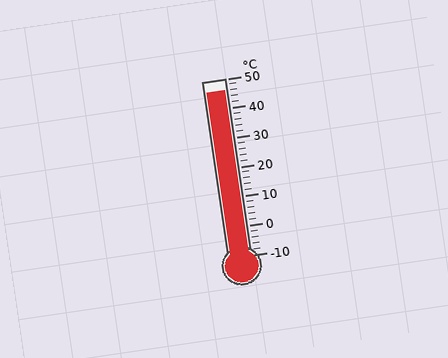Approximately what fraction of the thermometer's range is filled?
The thermometer is filled to approximately 95% of its range.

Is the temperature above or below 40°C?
The temperature is above 40°C.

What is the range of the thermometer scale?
The thermometer scale ranges from -10°C to 50°C.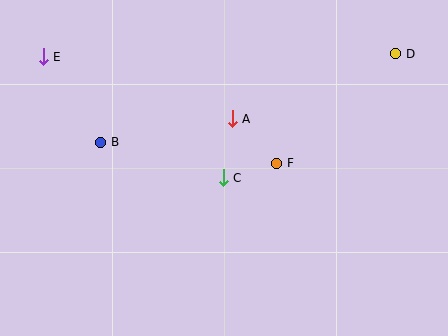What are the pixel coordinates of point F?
Point F is at (277, 163).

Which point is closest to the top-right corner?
Point D is closest to the top-right corner.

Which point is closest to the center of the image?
Point C at (223, 178) is closest to the center.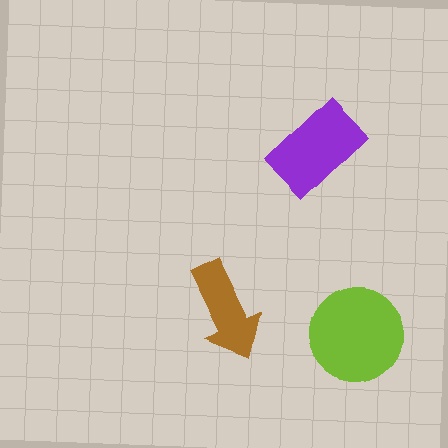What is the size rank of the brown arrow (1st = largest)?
3rd.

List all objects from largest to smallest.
The lime circle, the purple rectangle, the brown arrow.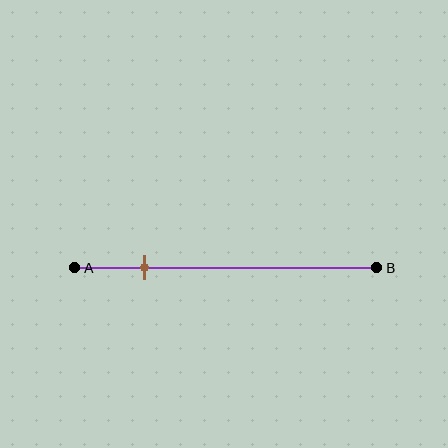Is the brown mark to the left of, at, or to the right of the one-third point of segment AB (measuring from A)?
The brown mark is to the left of the one-third point of segment AB.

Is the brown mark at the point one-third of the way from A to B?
No, the mark is at about 25% from A, not at the 33% one-third point.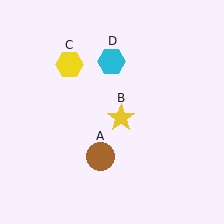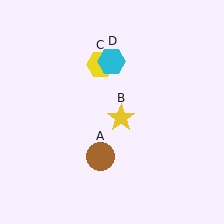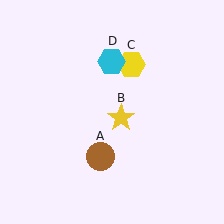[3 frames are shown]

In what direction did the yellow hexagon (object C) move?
The yellow hexagon (object C) moved right.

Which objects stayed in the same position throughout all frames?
Brown circle (object A) and yellow star (object B) and cyan hexagon (object D) remained stationary.